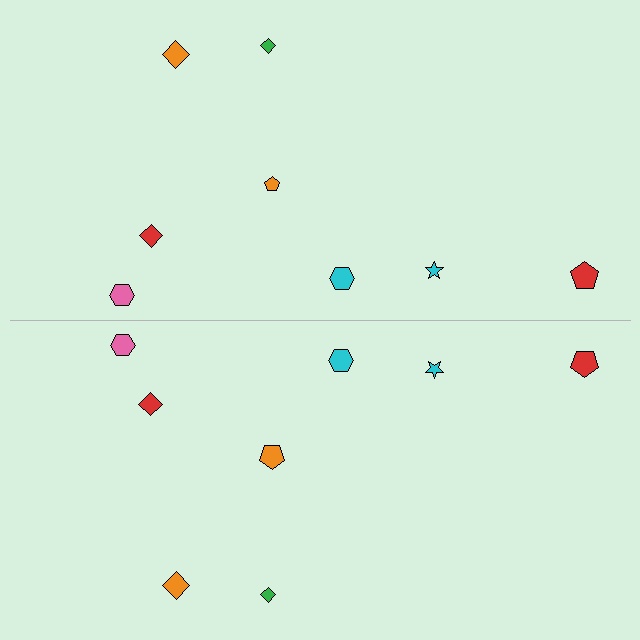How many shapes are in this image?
There are 16 shapes in this image.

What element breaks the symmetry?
The orange pentagon on the bottom side has a different size than its mirror counterpart.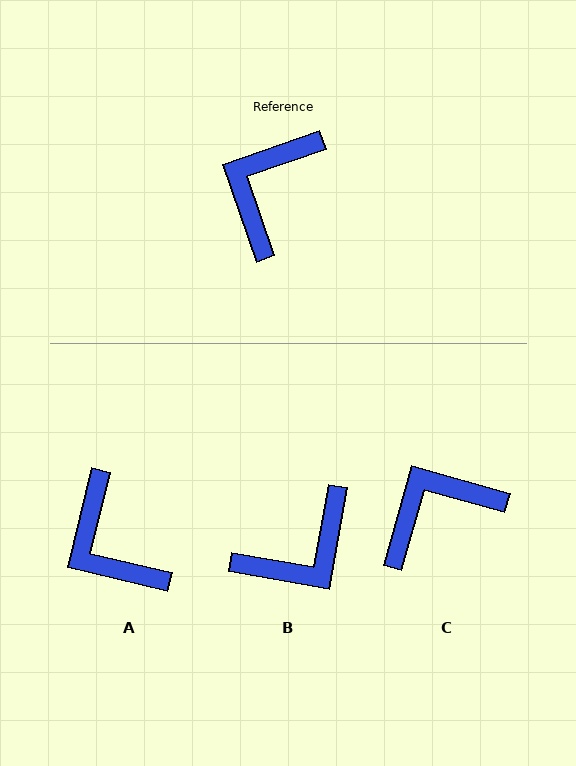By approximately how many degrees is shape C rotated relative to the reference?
Approximately 35 degrees clockwise.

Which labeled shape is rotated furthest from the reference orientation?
B, about 151 degrees away.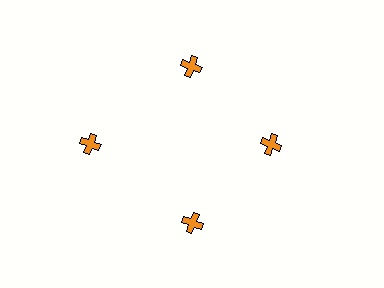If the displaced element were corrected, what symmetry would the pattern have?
It would have 4-fold rotational symmetry — the pattern would map onto itself every 90 degrees.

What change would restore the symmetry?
The symmetry would be restored by moving it inward, back onto the ring so that all 4 crosses sit at equal angles and equal distance from the center.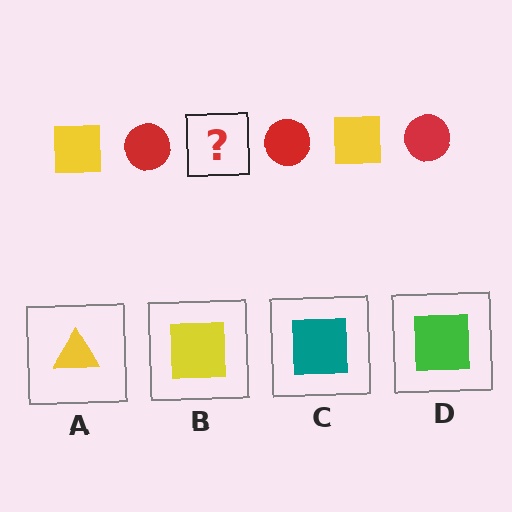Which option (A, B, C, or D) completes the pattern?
B.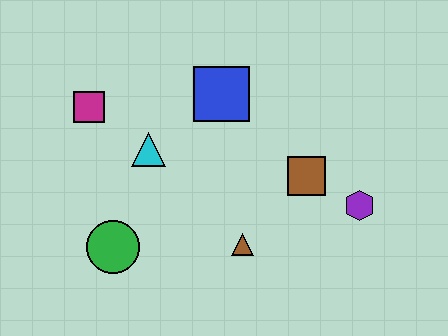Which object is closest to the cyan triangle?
The magenta square is closest to the cyan triangle.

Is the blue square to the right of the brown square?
No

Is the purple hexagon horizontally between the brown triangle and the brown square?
No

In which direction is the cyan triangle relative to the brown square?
The cyan triangle is to the left of the brown square.